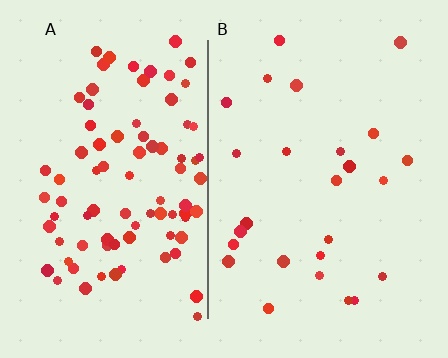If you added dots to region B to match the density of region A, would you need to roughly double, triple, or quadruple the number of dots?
Approximately triple.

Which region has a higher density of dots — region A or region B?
A (the left).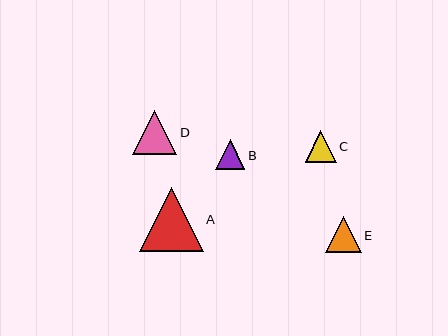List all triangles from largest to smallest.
From largest to smallest: A, D, E, C, B.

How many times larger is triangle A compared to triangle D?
Triangle A is approximately 1.4 times the size of triangle D.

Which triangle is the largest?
Triangle A is the largest with a size of approximately 63 pixels.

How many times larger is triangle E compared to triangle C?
Triangle E is approximately 1.1 times the size of triangle C.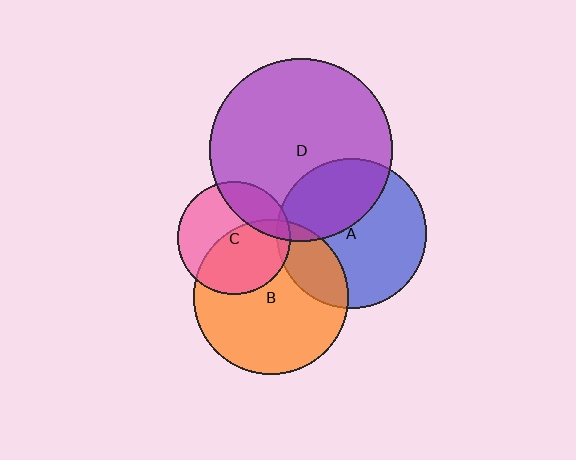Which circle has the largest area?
Circle D (purple).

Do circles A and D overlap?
Yes.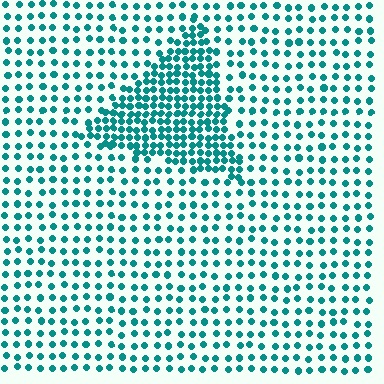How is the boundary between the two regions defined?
The boundary is defined by a change in element density (approximately 2.2x ratio). All elements are the same color, size, and shape.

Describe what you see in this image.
The image contains small teal elements arranged at two different densities. A triangle-shaped region is visible where the elements are more densely packed than the surrounding area.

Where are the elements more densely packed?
The elements are more densely packed inside the triangle boundary.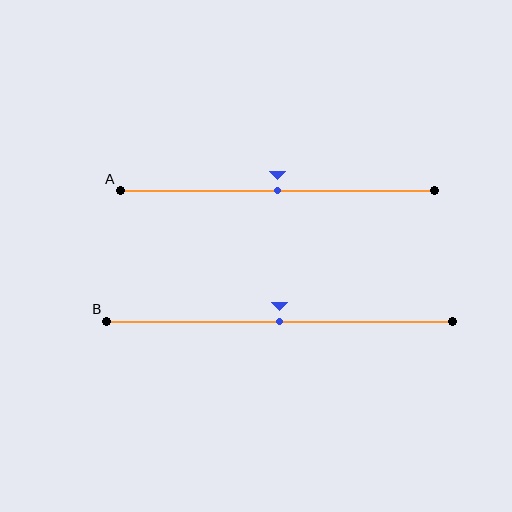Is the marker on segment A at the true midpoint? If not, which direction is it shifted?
Yes, the marker on segment A is at the true midpoint.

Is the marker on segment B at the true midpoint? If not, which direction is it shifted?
Yes, the marker on segment B is at the true midpoint.